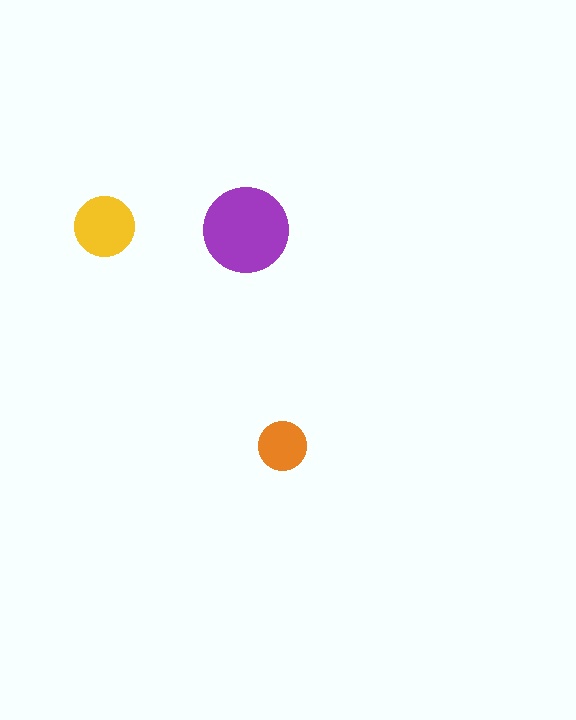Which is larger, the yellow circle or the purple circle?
The purple one.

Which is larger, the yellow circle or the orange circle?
The yellow one.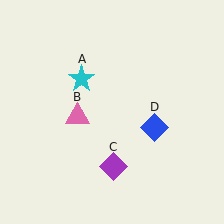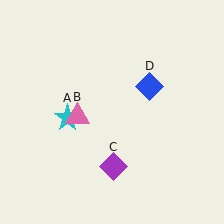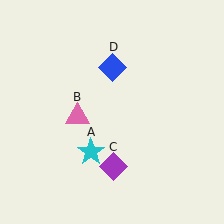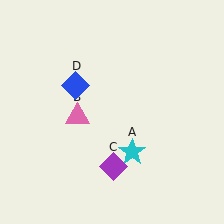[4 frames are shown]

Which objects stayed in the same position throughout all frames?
Pink triangle (object B) and purple diamond (object C) remained stationary.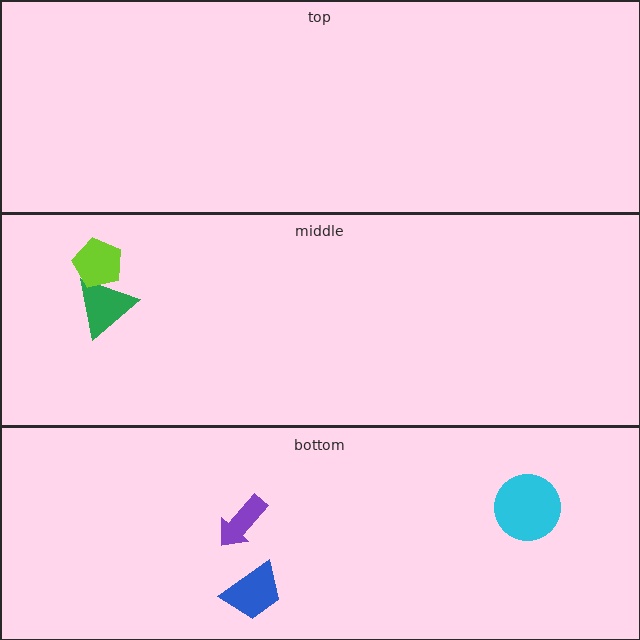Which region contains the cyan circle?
The bottom region.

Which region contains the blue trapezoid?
The bottom region.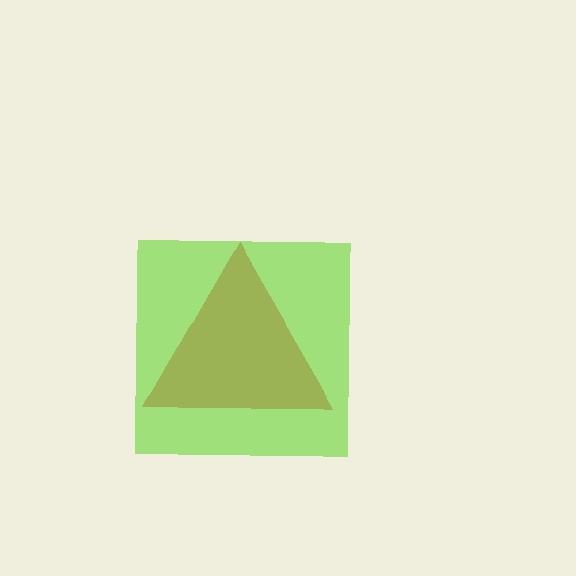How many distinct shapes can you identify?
There are 2 distinct shapes: a red triangle, a lime square.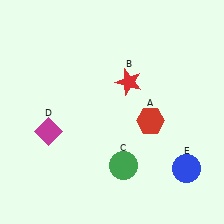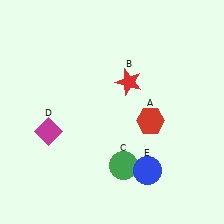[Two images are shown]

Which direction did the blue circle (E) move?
The blue circle (E) moved left.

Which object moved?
The blue circle (E) moved left.